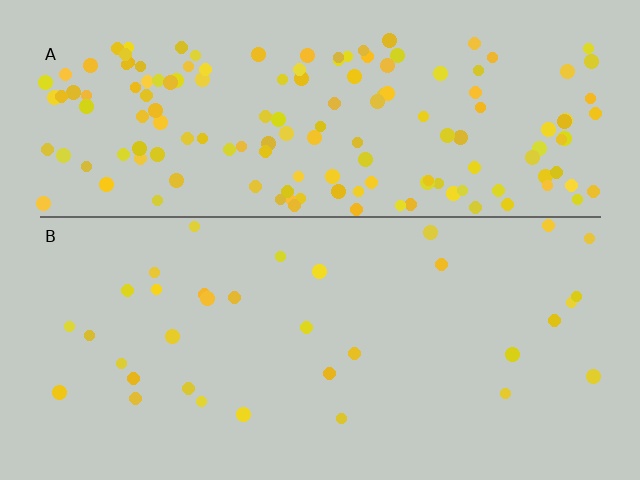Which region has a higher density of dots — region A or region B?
A (the top).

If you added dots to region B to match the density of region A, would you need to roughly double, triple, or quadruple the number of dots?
Approximately quadruple.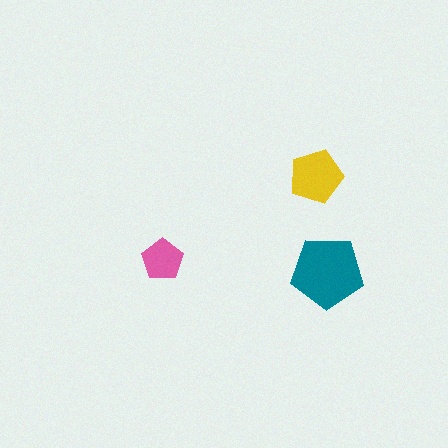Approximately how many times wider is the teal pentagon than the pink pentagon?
About 2 times wider.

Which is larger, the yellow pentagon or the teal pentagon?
The teal one.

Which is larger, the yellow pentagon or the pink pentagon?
The yellow one.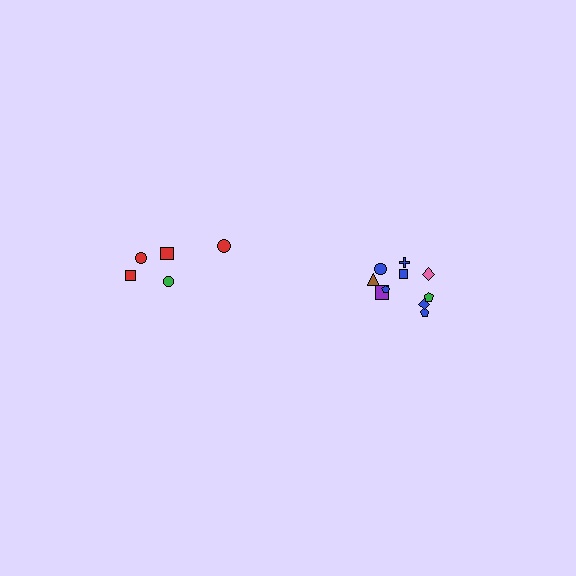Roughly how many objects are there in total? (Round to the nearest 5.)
Roughly 15 objects in total.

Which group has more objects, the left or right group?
The right group.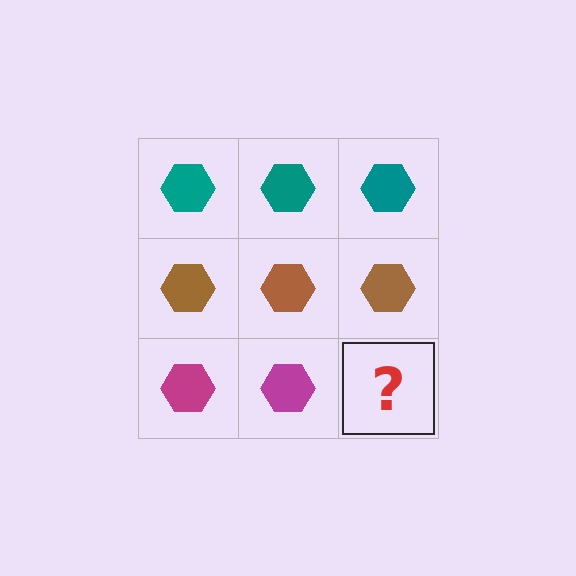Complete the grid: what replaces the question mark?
The question mark should be replaced with a magenta hexagon.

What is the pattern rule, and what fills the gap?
The rule is that each row has a consistent color. The gap should be filled with a magenta hexagon.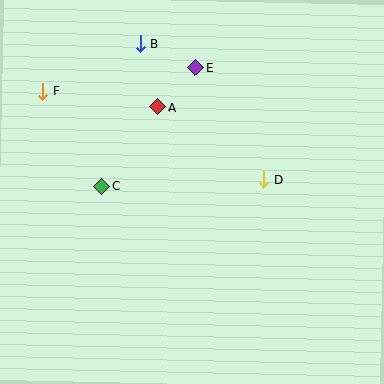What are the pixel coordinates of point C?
Point C is at (102, 186).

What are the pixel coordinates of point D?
Point D is at (264, 179).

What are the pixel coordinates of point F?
Point F is at (43, 91).